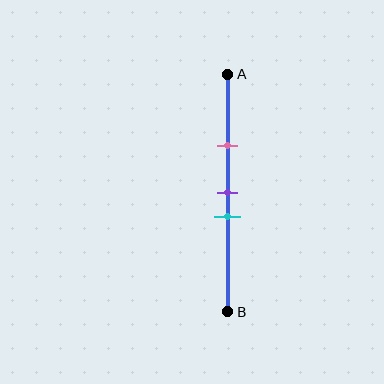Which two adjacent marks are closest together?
The purple and cyan marks are the closest adjacent pair.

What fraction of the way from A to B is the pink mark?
The pink mark is approximately 30% (0.3) of the way from A to B.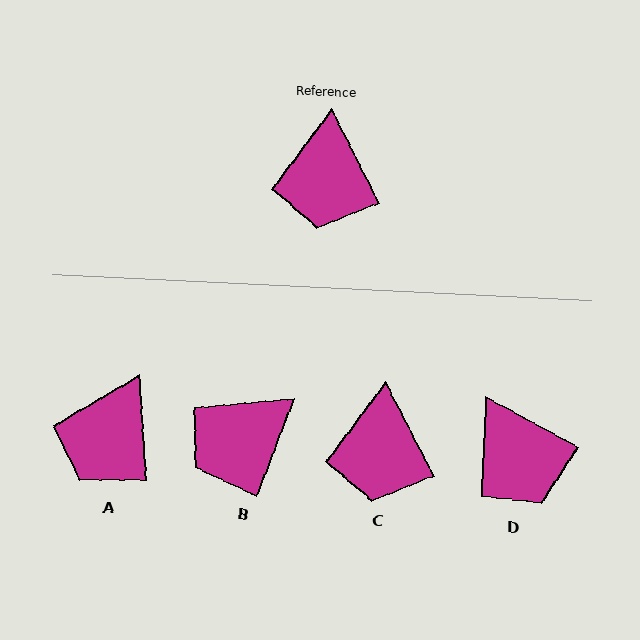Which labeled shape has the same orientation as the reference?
C.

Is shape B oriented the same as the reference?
No, it is off by about 48 degrees.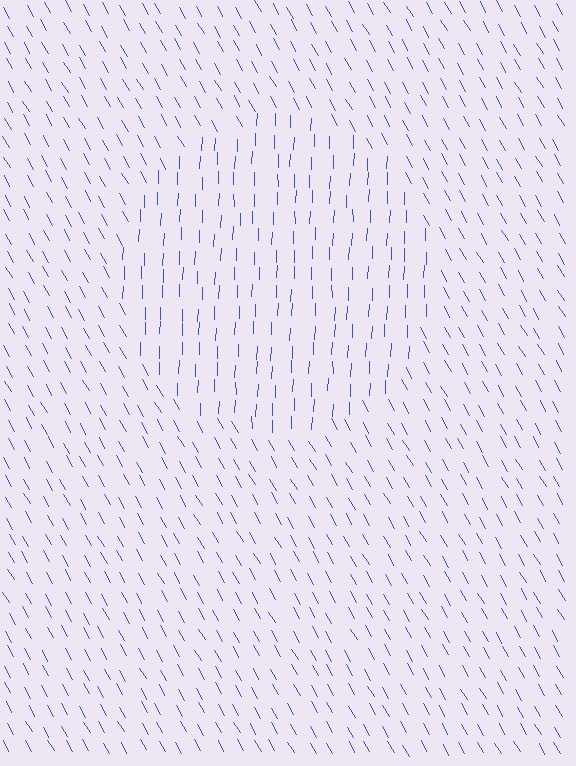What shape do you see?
I see a circle.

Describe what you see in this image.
The image is filled with small blue line segments. A circle region in the image has lines oriented differently from the surrounding lines, creating a visible texture boundary.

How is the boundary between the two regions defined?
The boundary is defined purely by a change in line orientation (approximately 31 degrees difference). All lines are the same color and thickness.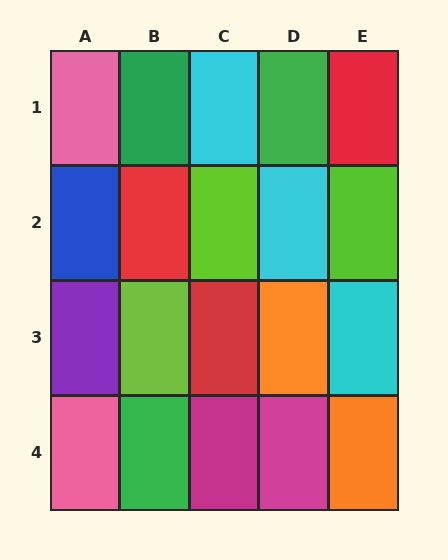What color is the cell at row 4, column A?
Pink.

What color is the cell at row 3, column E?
Cyan.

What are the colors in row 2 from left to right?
Blue, red, lime, cyan, lime.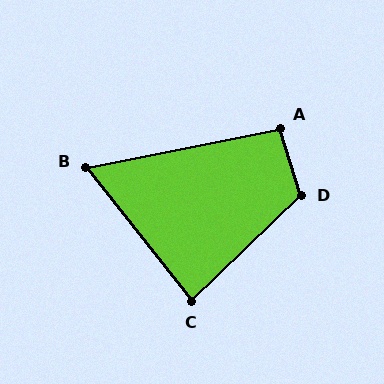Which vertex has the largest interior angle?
D, at approximately 117 degrees.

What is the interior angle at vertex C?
Approximately 84 degrees (acute).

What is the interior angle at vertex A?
Approximately 96 degrees (obtuse).